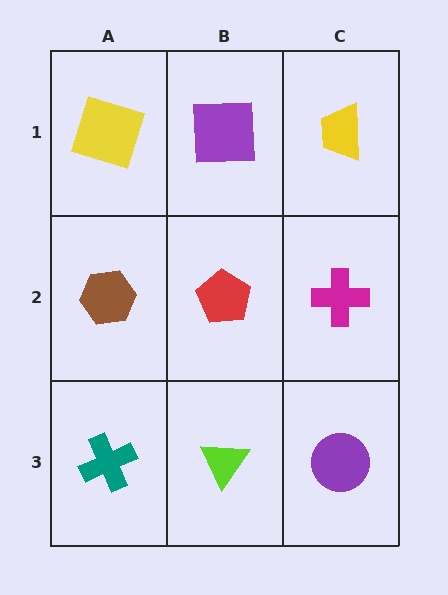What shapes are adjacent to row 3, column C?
A magenta cross (row 2, column C), a lime triangle (row 3, column B).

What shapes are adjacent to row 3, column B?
A red pentagon (row 2, column B), a teal cross (row 3, column A), a purple circle (row 3, column C).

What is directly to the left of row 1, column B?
A yellow square.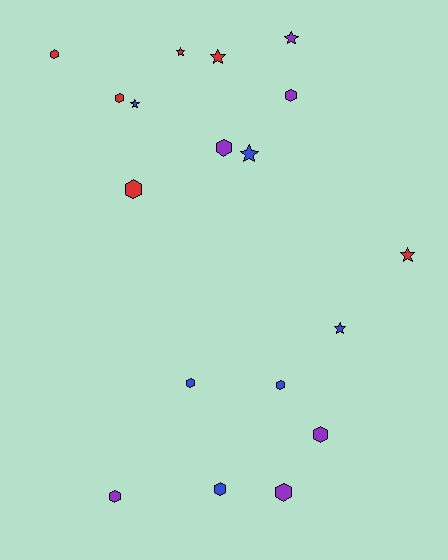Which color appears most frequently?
Red, with 6 objects.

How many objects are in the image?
There are 18 objects.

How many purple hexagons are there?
There are 5 purple hexagons.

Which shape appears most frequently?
Hexagon, with 11 objects.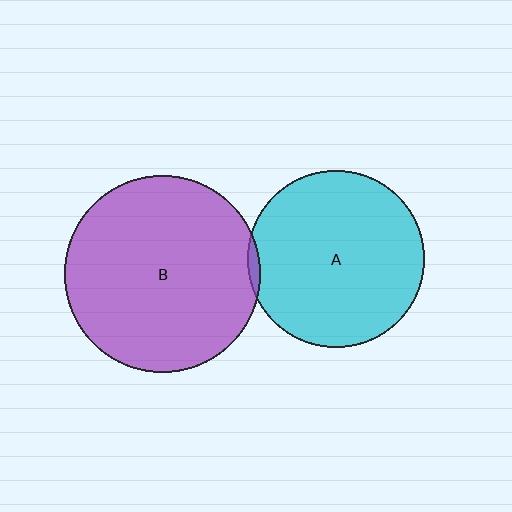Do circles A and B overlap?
Yes.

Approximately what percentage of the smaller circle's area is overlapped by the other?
Approximately 5%.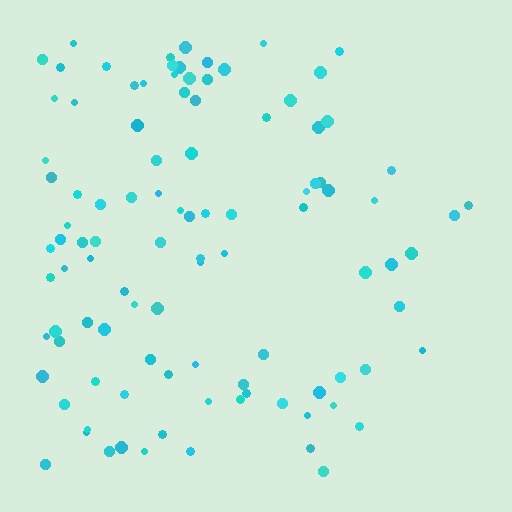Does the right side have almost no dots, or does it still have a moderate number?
Still a moderate number, just noticeably fewer than the left.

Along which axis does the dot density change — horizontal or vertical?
Horizontal.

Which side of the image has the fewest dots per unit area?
The right.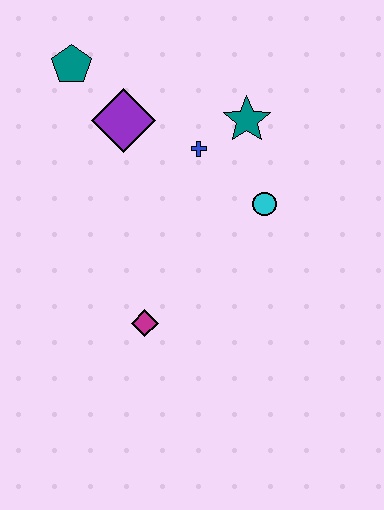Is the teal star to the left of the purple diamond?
No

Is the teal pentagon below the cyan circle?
No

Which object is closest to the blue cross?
The teal star is closest to the blue cross.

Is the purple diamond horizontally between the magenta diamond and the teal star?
No